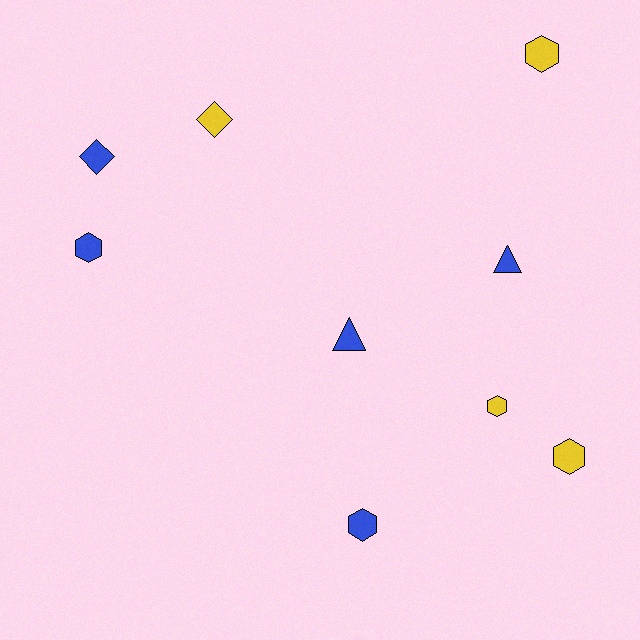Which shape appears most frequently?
Hexagon, with 5 objects.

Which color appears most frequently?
Blue, with 5 objects.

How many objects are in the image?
There are 9 objects.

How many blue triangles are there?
There are 2 blue triangles.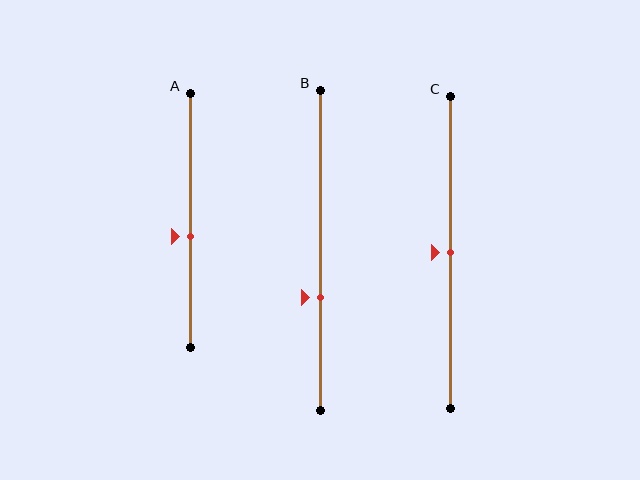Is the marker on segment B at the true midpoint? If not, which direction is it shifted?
No, the marker on segment B is shifted downward by about 15% of the segment length.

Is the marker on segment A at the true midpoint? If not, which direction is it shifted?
No, the marker on segment A is shifted downward by about 6% of the segment length.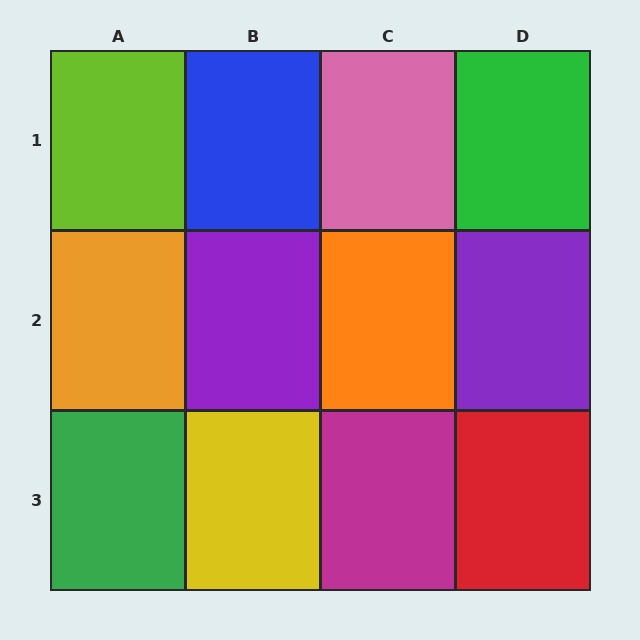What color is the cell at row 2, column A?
Orange.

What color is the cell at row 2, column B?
Purple.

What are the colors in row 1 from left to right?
Lime, blue, pink, green.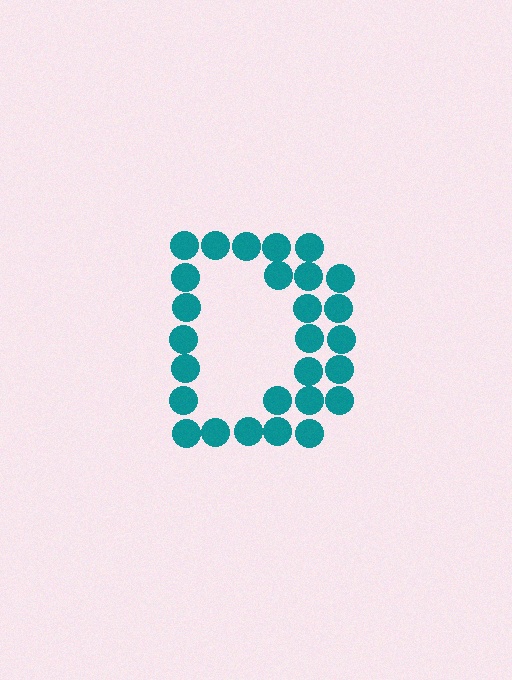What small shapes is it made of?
It is made of small circles.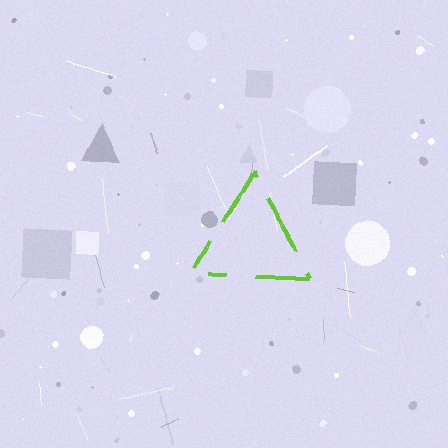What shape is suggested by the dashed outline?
The dashed outline suggests a triangle.